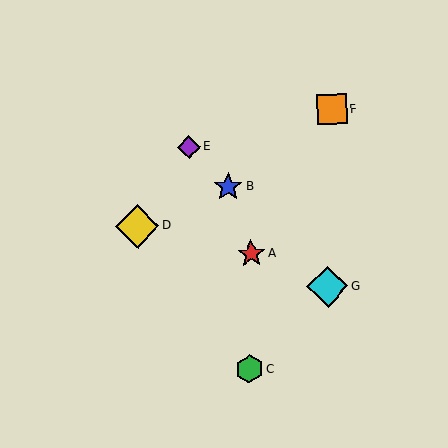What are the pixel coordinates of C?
Object C is at (250, 369).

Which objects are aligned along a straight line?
Objects B, E, G are aligned along a straight line.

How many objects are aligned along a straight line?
3 objects (B, E, G) are aligned along a straight line.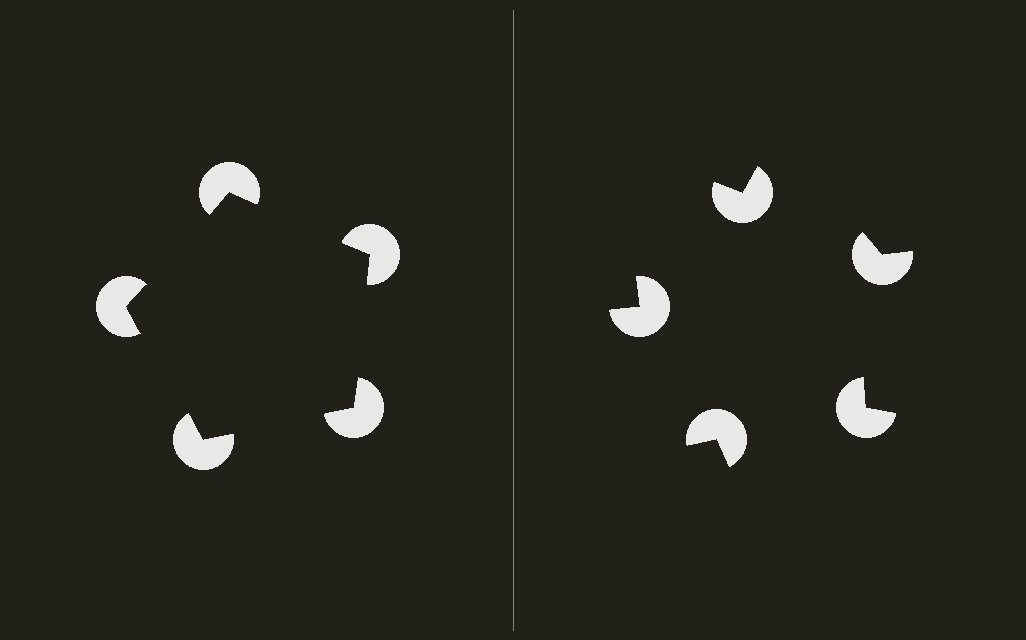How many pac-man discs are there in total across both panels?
10 — 5 on each side.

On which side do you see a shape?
An illusory pentagon appears on the left side. On the right side the wedge cuts are rotated, so no coherent shape forms.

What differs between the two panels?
The pac-man discs are positioned identically on both sides; only the wedge orientations differ. On the left they align to a pentagon; on the right they are misaligned.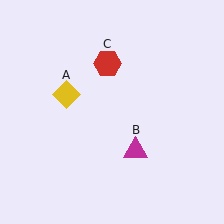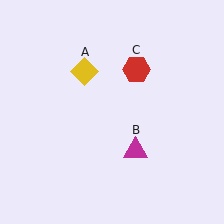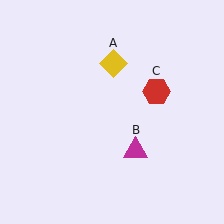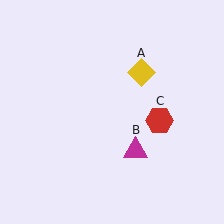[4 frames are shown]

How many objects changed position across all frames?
2 objects changed position: yellow diamond (object A), red hexagon (object C).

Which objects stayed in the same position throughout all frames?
Magenta triangle (object B) remained stationary.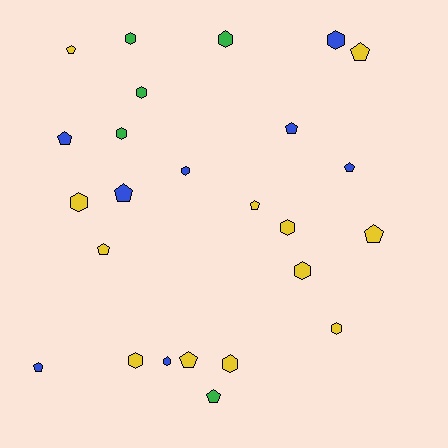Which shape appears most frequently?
Hexagon, with 13 objects.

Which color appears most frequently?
Yellow, with 12 objects.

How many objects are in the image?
There are 25 objects.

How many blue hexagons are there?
There are 3 blue hexagons.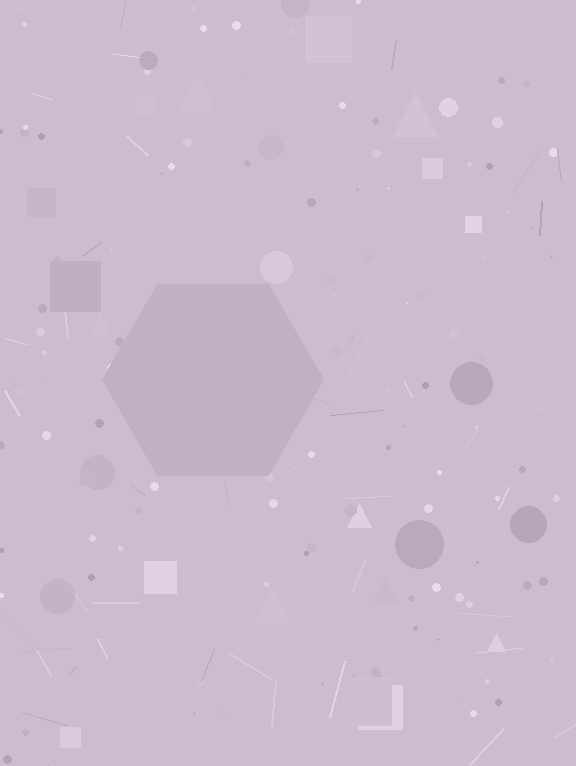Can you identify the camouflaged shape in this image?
The camouflaged shape is a hexagon.